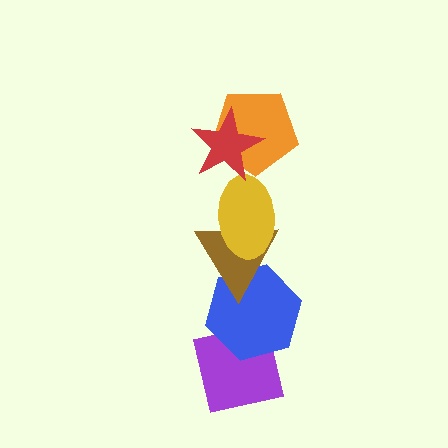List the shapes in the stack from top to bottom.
From top to bottom: the red star, the orange pentagon, the yellow ellipse, the brown triangle, the blue hexagon, the purple square.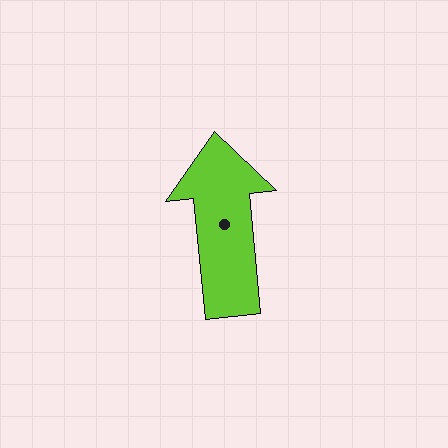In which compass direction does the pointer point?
North.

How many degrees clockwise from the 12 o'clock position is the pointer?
Approximately 354 degrees.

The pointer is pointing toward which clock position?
Roughly 12 o'clock.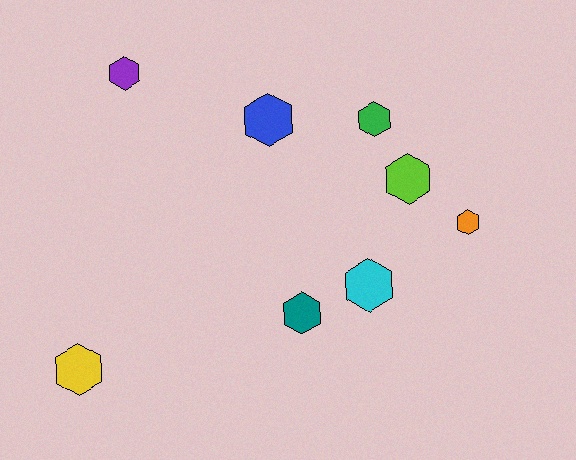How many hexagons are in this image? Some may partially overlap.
There are 8 hexagons.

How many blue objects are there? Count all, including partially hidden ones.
There is 1 blue object.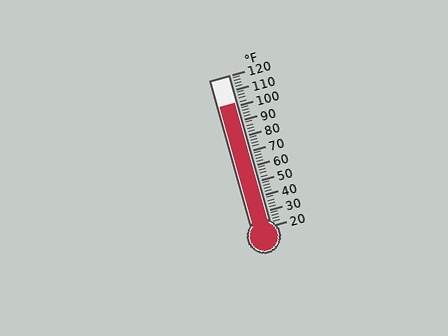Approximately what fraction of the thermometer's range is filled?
The thermometer is filled to approximately 80% of its range.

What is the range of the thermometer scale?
The thermometer scale ranges from 20°F to 120°F.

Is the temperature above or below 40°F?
The temperature is above 40°F.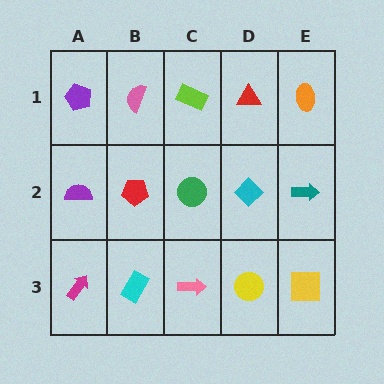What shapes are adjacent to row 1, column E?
A teal arrow (row 2, column E), a red triangle (row 1, column D).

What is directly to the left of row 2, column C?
A red pentagon.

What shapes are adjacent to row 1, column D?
A cyan diamond (row 2, column D), a lime rectangle (row 1, column C), an orange ellipse (row 1, column E).